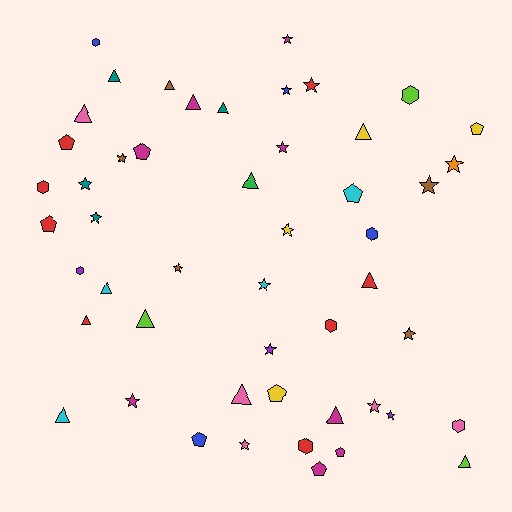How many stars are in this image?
There are 18 stars.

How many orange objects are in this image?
There is 1 orange object.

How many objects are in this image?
There are 50 objects.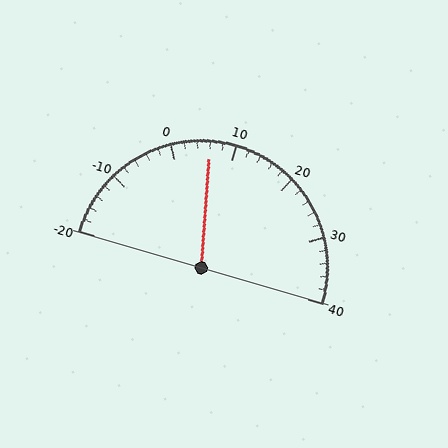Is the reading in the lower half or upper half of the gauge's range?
The reading is in the lower half of the range (-20 to 40).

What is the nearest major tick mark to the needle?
The nearest major tick mark is 10.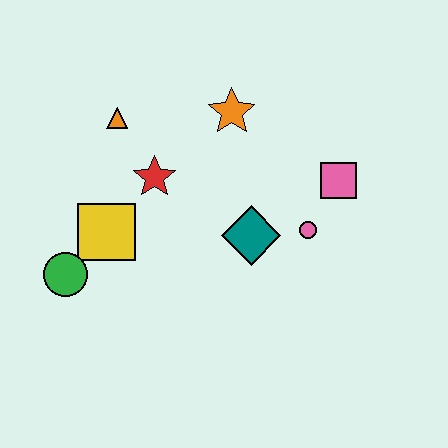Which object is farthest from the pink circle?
The green circle is farthest from the pink circle.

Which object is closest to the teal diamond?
The pink circle is closest to the teal diamond.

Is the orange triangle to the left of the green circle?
No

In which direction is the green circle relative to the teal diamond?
The green circle is to the left of the teal diamond.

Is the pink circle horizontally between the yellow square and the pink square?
Yes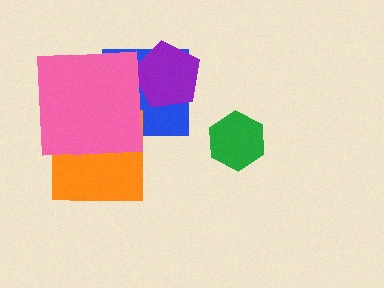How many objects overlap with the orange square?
2 objects overlap with the orange square.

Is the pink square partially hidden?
No, no other shape covers it.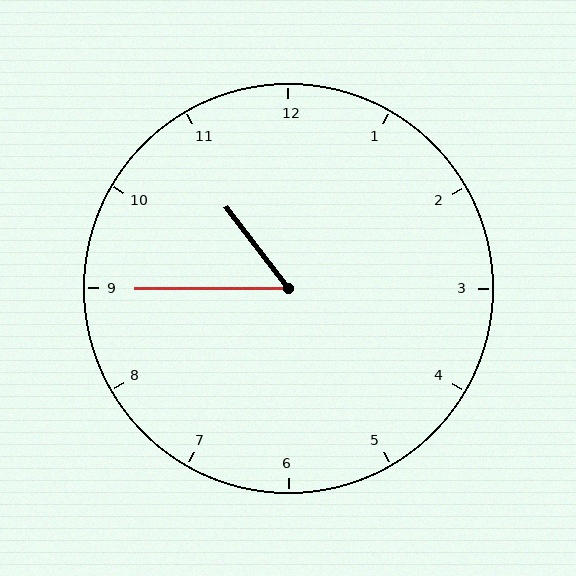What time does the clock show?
10:45.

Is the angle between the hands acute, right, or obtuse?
It is acute.